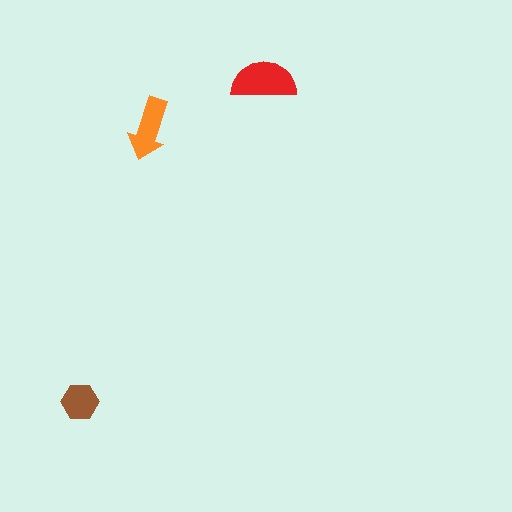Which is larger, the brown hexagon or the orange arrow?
The orange arrow.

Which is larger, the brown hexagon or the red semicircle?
The red semicircle.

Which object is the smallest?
The brown hexagon.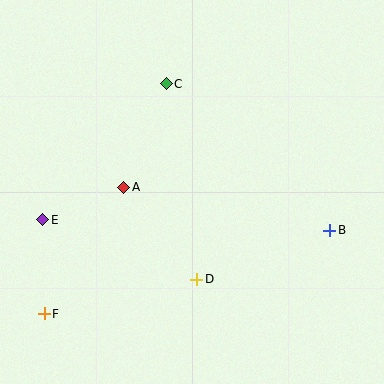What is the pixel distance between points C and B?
The distance between C and B is 219 pixels.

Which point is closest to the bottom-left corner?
Point F is closest to the bottom-left corner.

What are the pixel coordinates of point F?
Point F is at (44, 314).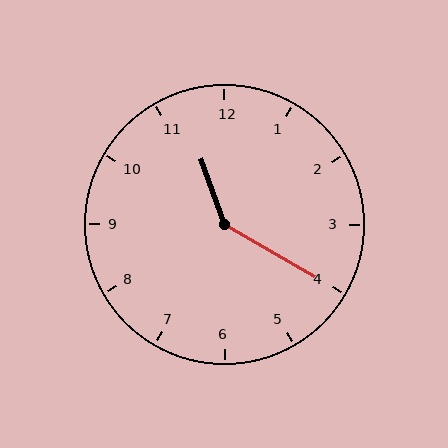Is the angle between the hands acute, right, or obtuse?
It is obtuse.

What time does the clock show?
11:20.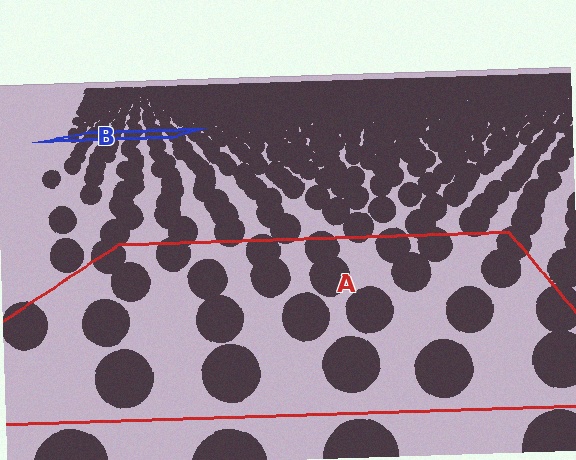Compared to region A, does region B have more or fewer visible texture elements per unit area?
Region B has more texture elements per unit area — they are packed more densely because it is farther away.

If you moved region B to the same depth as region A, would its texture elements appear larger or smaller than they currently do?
They would appear larger. At a closer depth, the same texture elements are projected at a bigger on-screen size.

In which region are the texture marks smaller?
The texture marks are smaller in region B, because it is farther away.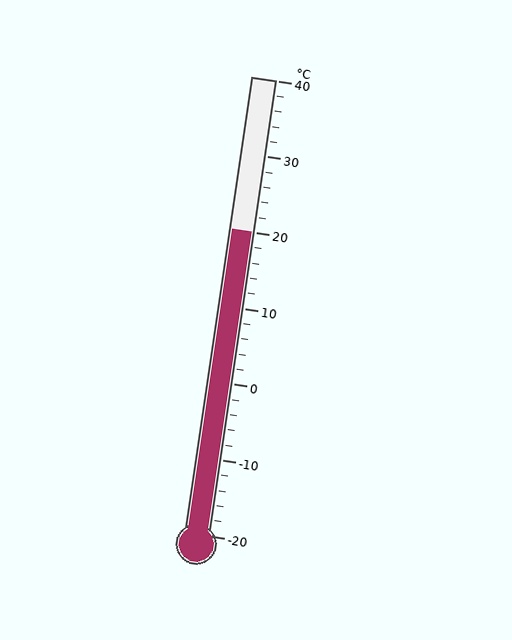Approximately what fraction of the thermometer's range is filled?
The thermometer is filled to approximately 65% of its range.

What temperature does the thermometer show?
The thermometer shows approximately 20°C.